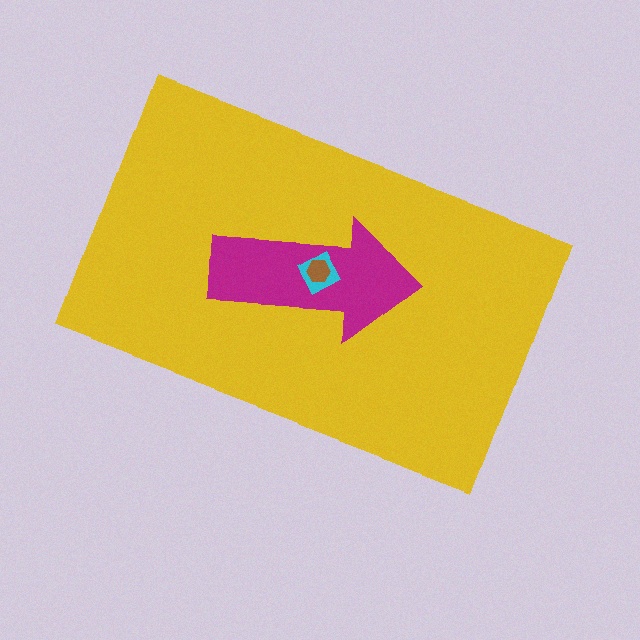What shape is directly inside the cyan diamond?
The brown hexagon.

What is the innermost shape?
The brown hexagon.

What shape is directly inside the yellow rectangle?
The magenta arrow.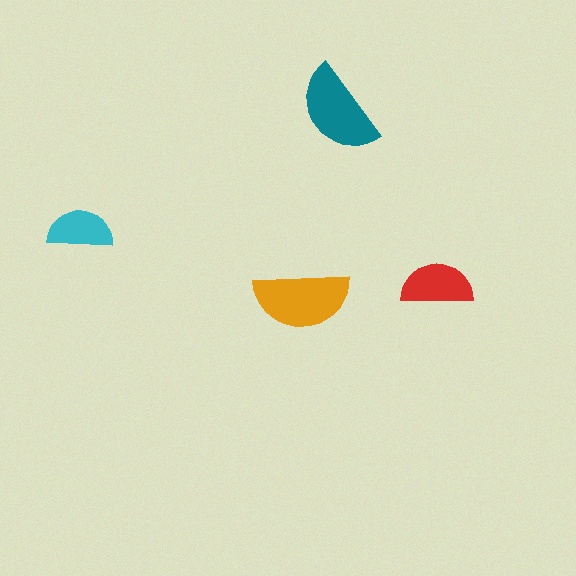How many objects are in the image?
There are 4 objects in the image.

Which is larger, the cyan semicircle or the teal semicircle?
The teal one.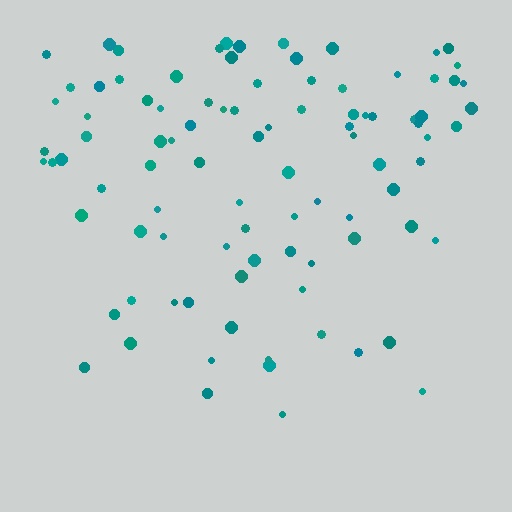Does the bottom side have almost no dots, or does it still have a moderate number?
Still a moderate number, just noticeably fewer than the top.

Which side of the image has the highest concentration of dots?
The top.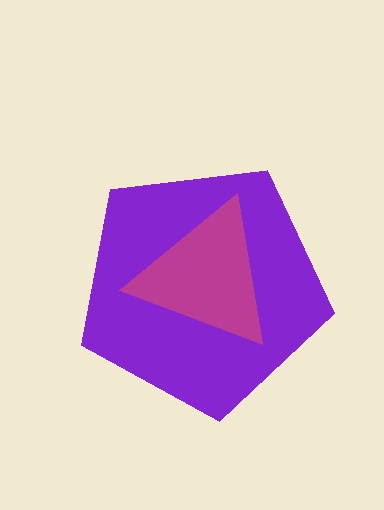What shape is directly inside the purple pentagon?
The magenta triangle.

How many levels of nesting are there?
2.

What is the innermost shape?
The magenta triangle.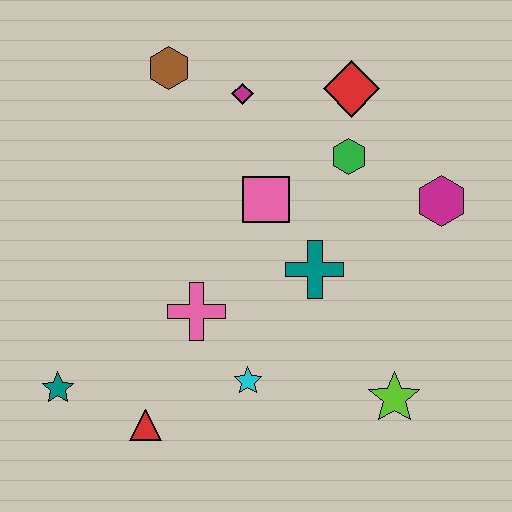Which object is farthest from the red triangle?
The red diamond is farthest from the red triangle.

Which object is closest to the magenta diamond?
The brown hexagon is closest to the magenta diamond.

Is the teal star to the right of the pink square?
No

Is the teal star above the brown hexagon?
No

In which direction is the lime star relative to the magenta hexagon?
The lime star is below the magenta hexagon.